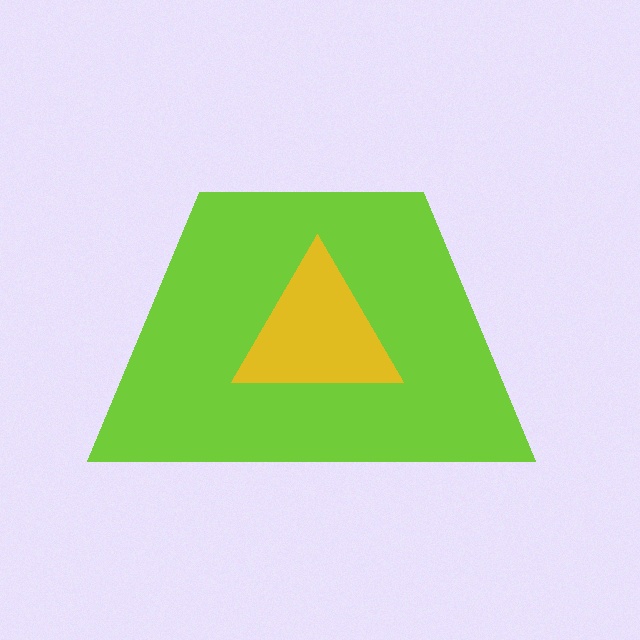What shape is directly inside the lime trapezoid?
The yellow triangle.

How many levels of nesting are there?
2.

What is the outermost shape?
The lime trapezoid.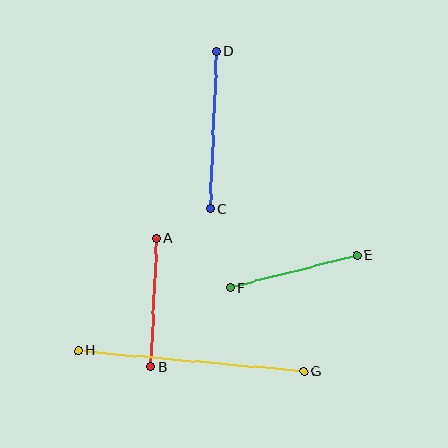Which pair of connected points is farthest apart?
Points G and H are farthest apart.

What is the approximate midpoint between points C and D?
The midpoint is at approximately (213, 130) pixels.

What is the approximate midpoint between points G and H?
The midpoint is at approximately (191, 361) pixels.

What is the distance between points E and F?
The distance is approximately 131 pixels.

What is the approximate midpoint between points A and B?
The midpoint is at approximately (154, 303) pixels.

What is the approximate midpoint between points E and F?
The midpoint is at approximately (294, 271) pixels.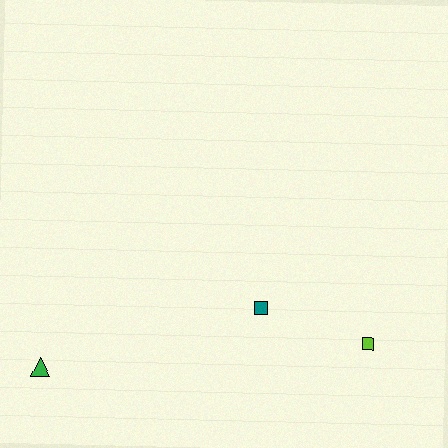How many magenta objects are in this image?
There are no magenta objects.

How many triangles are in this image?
There is 1 triangle.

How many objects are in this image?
There are 3 objects.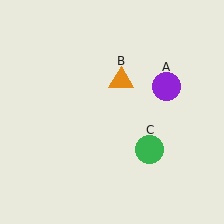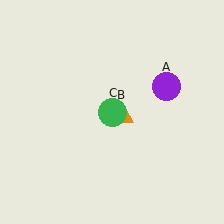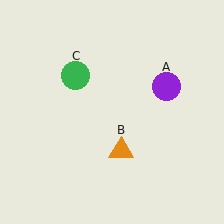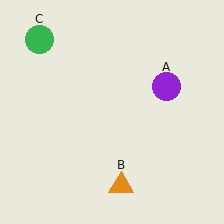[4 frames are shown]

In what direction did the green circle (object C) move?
The green circle (object C) moved up and to the left.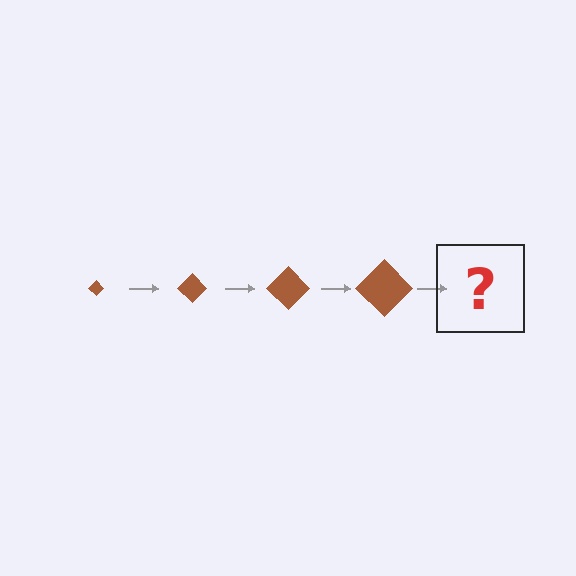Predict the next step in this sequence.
The next step is a brown diamond, larger than the previous one.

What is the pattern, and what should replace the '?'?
The pattern is that the diamond gets progressively larger each step. The '?' should be a brown diamond, larger than the previous one.